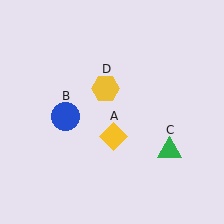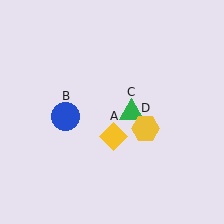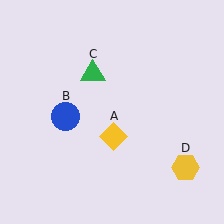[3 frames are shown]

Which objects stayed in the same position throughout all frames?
Yellow diamond (object A) and blue circle (object B) remained stationary.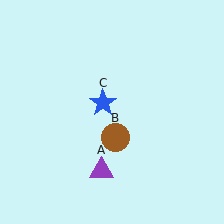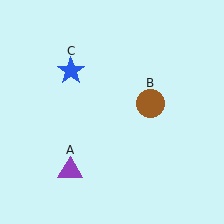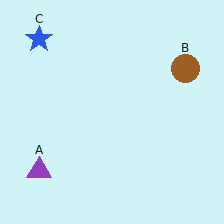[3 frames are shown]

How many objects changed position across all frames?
3 objects changed position: purple triangle (object A), brown circle (object B), blue star (object C).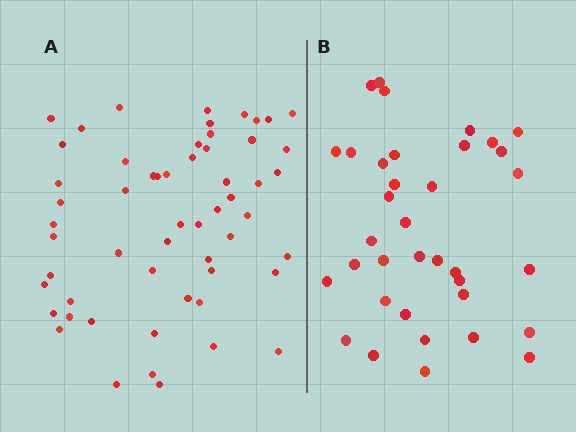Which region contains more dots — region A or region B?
Region A (the left region) has more dots.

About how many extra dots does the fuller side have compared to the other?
Region A has approximately 20 more dots than region B.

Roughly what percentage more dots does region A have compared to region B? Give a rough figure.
About 55% more.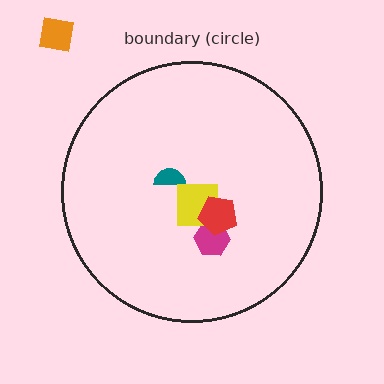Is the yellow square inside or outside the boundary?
Inside.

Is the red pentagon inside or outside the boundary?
Inside.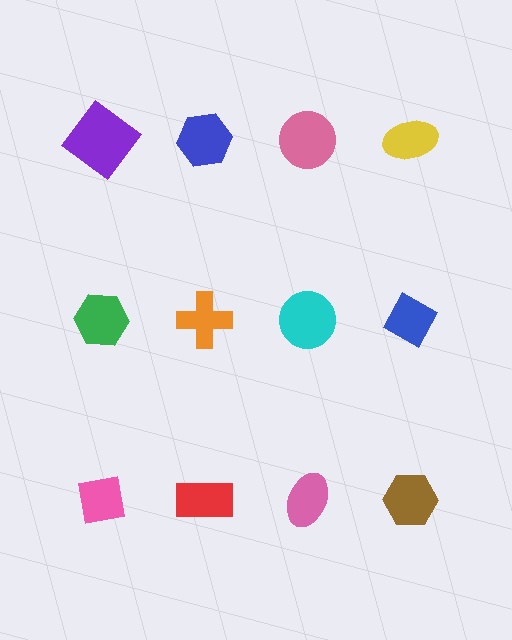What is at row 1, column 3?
A pink circle.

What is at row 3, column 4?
A brown hexagon.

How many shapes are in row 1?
4 shapes.